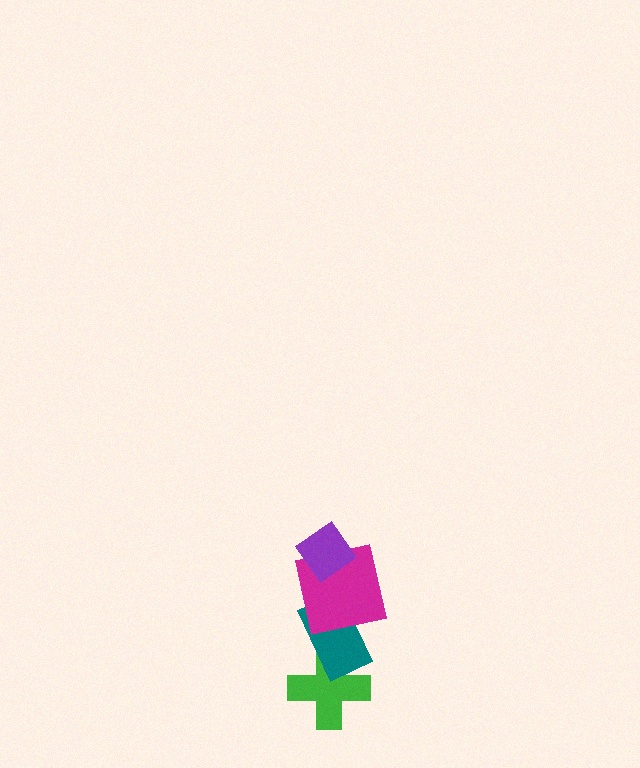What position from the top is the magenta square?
The magenta square is 2nd from the top.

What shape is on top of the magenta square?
The purple diamond is on top of the magenta square.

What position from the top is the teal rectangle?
The teal rectangle is 3rd from the top.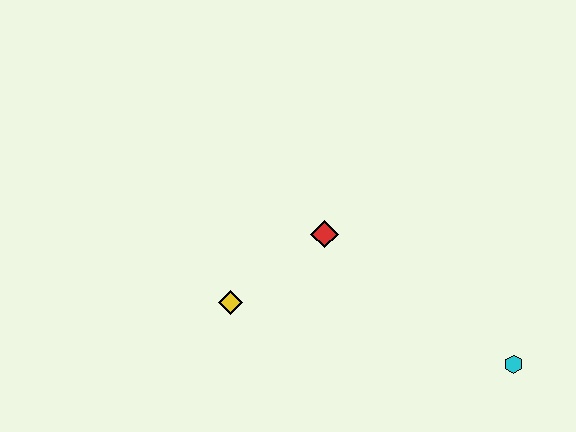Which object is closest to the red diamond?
The yellow diamond is closest to the red diamond.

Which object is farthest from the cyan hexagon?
The yellow diamond is farthest from the cyan hexagon.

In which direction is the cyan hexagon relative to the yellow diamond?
The cyan hexagon is to the right of the yellow diamond.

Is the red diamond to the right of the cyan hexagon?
No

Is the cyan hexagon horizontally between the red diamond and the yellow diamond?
No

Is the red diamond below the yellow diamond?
No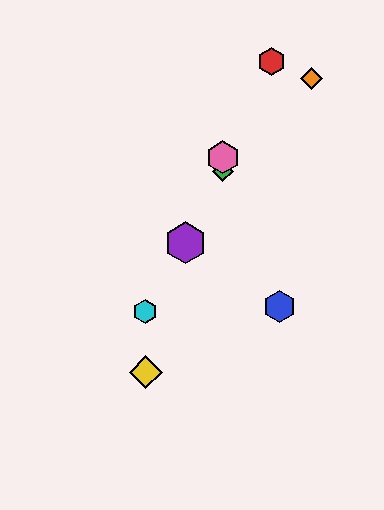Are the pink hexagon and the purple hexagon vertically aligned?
No, the pink hexagon is at x≈223 and the purple hexagon is at x≈186.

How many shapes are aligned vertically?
2 shapes (the green diamond, the pink hexagon) are aligned vertically.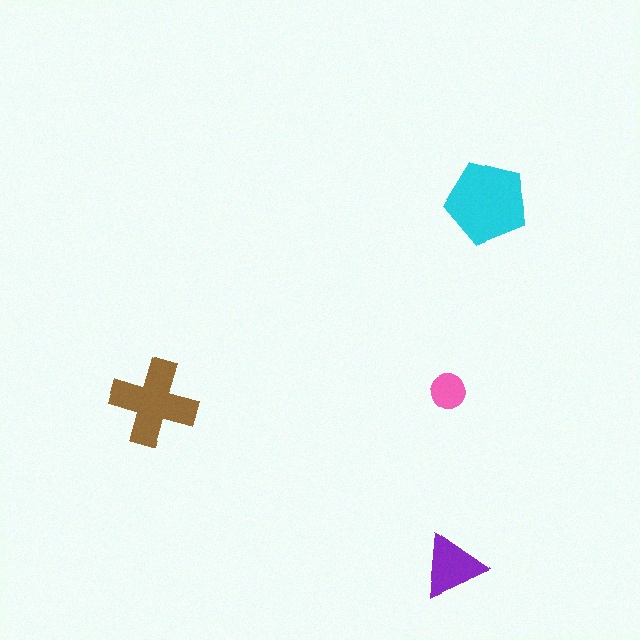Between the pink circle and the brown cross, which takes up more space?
The brown cross.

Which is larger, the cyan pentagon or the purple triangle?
The cyan pentagon.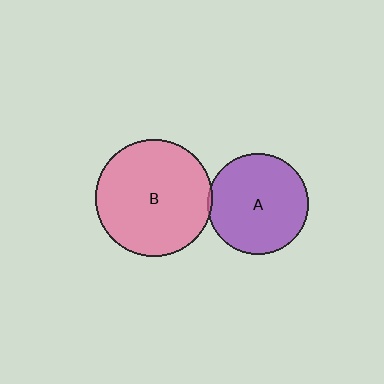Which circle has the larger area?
Circle B (pink).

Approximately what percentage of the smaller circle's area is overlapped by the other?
Approximately 5%.